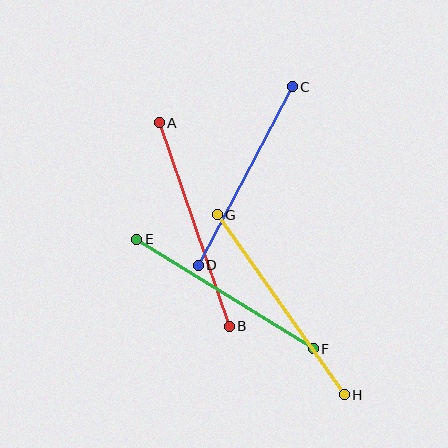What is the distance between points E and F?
The distance is approximately 208 pixels.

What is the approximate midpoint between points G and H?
The midpoint is at approximately (281, 305) pixels.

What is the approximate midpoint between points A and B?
The midpoint is at approximately (194, 224) pixels.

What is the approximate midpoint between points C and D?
The midpoint is at approximately (245, 176) pixels.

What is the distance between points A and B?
The distance is approximately 215 pixels.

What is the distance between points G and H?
The distance is approximately 221 pixels.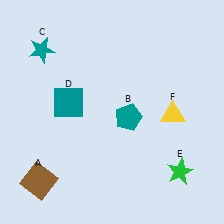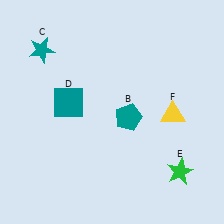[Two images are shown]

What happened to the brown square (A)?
The brown square (A) was removed in Image 2. It was in the bottom-left area of Image 1.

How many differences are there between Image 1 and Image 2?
There is 1 difference between the two images.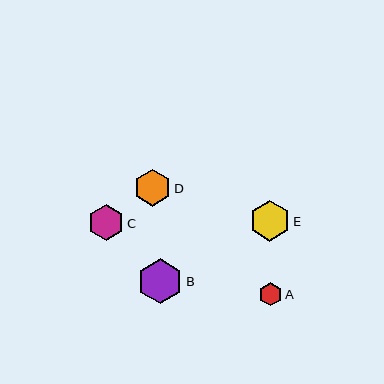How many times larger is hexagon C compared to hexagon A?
Hexagon C is approximately 1.6 times the size of hexagon A.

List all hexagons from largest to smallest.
From largest to smallest: B, E, D, C, A.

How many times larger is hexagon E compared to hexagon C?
Hexagon E is approximately 1.1 times the size of hexagon C.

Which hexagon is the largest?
Hexagon B is the largest with a size of approximately 45 pixels.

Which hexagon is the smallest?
Hexagon A is the smallest with a size of approximately 23 pixels.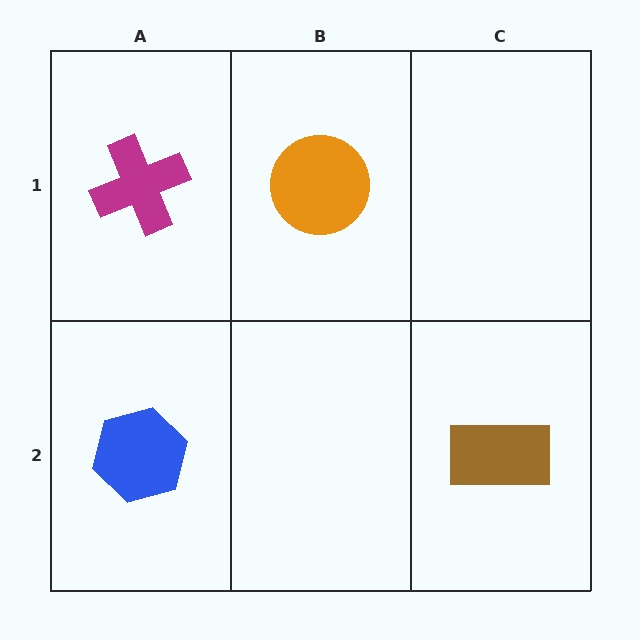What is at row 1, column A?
A magenta cross.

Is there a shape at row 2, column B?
No, that cell is empty.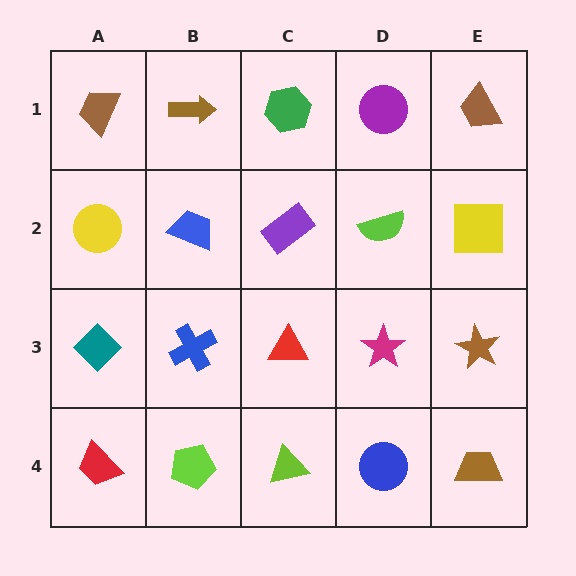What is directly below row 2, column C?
A red triangle.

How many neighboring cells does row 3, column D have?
4.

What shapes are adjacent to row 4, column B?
A blue cross (row 3, column B), a red trapezoid (row 4, column A), a lime triangle (row 4, column C).